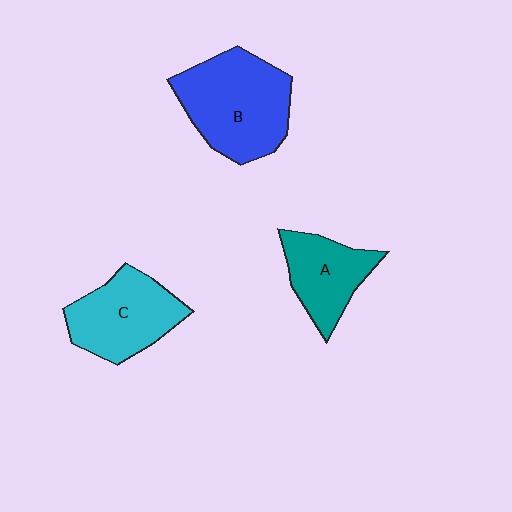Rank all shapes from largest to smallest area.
From largest to smallest: B (blue), C (cyan), A (teal).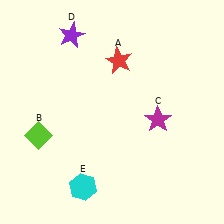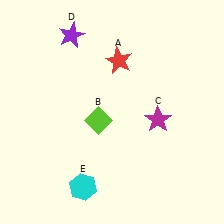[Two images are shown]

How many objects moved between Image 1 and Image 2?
1 object moved between the two images.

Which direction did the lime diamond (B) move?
The lime diamond (B) moved right.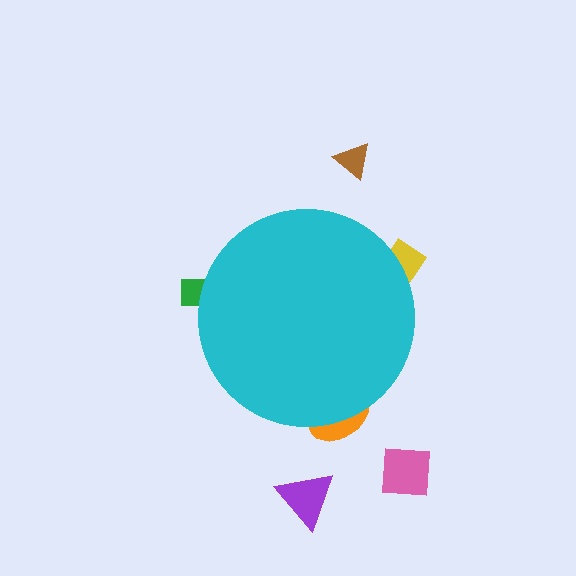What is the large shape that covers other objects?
A cyan circle.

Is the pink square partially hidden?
No, the pink square is fully visible.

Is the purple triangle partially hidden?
No, the purple triangle is fully visible.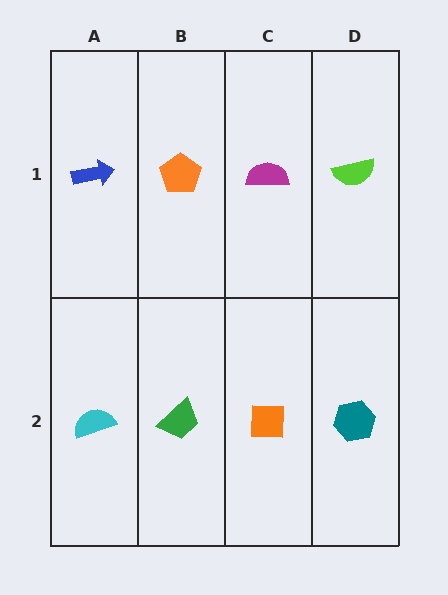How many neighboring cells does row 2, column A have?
2.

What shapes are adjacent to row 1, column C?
An orange square (row 2, column C), an orange pentagon (row 1, column B), a lime semicircle (row 1, column D).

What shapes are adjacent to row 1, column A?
A cyan semicircle (row 2, column A), an orange pentagon (row 1, column B).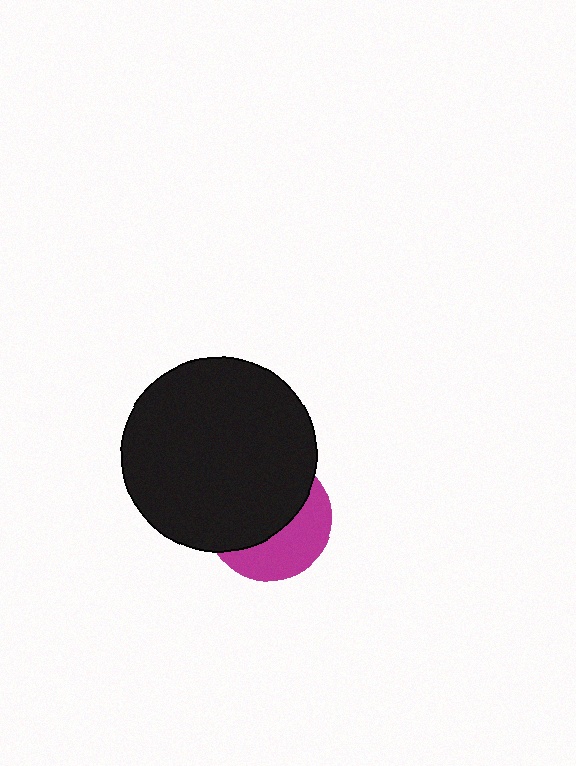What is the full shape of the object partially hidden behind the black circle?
The partially hidden object is a magenta circle.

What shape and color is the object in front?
The object in front is a black circle.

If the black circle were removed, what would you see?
You would see the complete magenta circle.